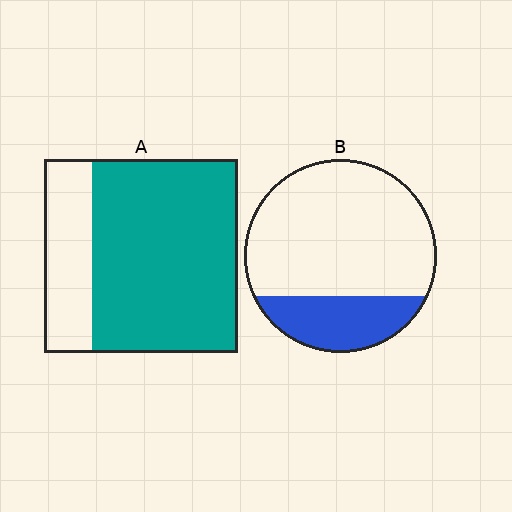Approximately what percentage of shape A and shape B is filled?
A is approximately 75% and B is approximately 25%.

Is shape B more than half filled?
No.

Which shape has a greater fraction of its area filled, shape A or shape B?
Shape A.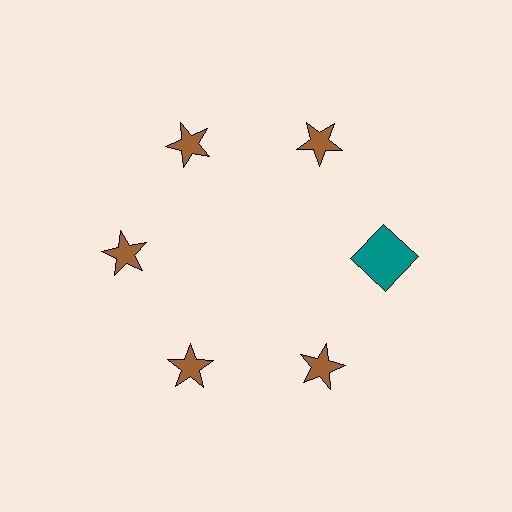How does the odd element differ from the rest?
It differs in both color (teal instead of brown) and shape (square instead of star).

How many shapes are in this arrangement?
There are 6 shapes arranged in a ring pattern.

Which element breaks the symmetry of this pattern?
The teal square at roughly the 3 o'clock position breaks the symmetry. All other shapes are brown stars.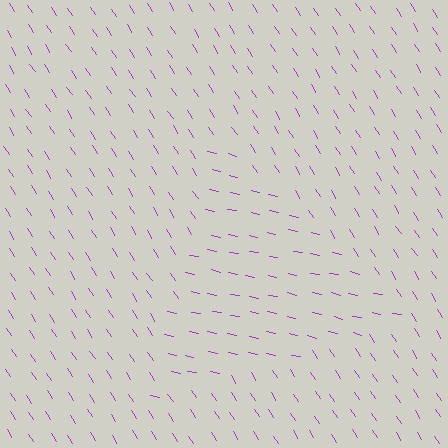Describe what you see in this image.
The image is filled with small purple line segments. A triangle region in the image has lines oriented differently from the surrounding lines, creating a visible texture boundary.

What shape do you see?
I see a triangle.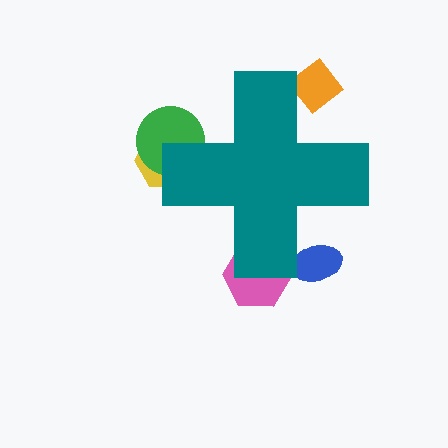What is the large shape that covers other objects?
A teal cross.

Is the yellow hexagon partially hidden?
Yes, the yellow hexagon is partially hidden behind the teal cross.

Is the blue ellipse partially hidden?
Yes, the blue ellipse is partially hidden behind the teal cross.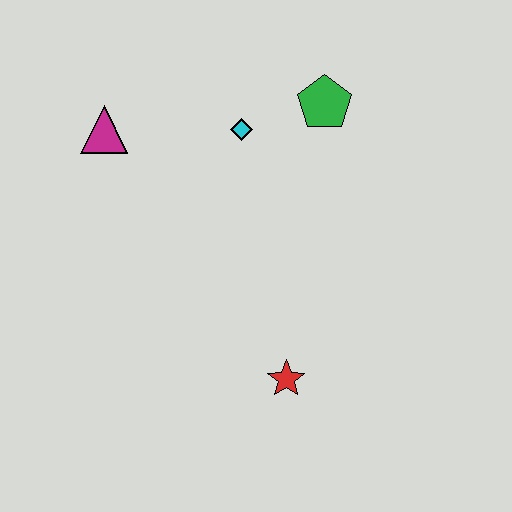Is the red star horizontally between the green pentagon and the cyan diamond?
Yes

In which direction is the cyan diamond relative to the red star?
The cyan diamond is above the red star.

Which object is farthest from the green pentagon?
The red star is farthest from the green pentagon.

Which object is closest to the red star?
The cyan diamond is closest to the red star.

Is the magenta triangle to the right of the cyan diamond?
No